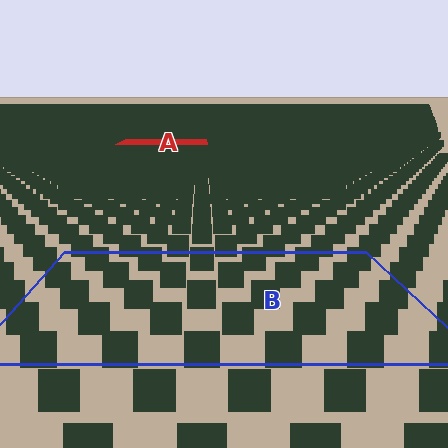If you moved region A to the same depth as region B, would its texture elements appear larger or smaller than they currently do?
They would appear larger. At a closer depth, the same texture elements are projected at a bigger on-screen size.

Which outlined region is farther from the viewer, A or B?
Region A is farther from the viewer — the texture elements inside it appear smaller and more densely packed.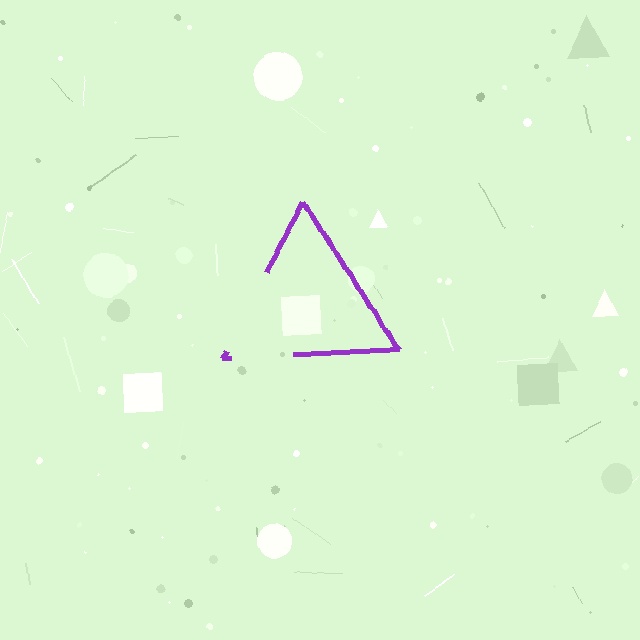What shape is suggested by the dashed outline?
The dashed outline suggests a triangle.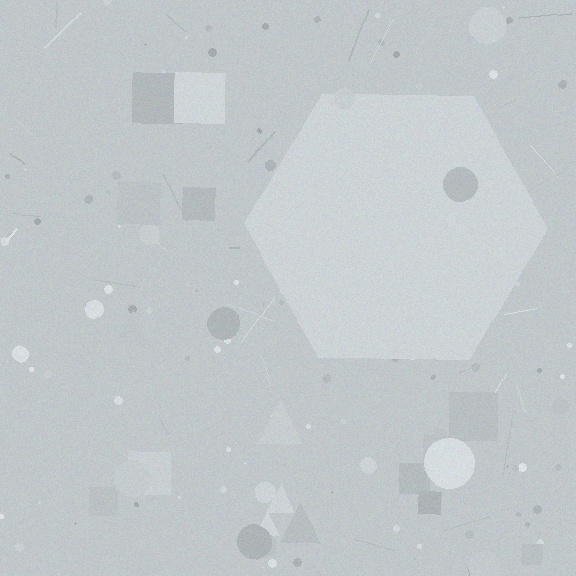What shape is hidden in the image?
A hexagon is hidden in the image.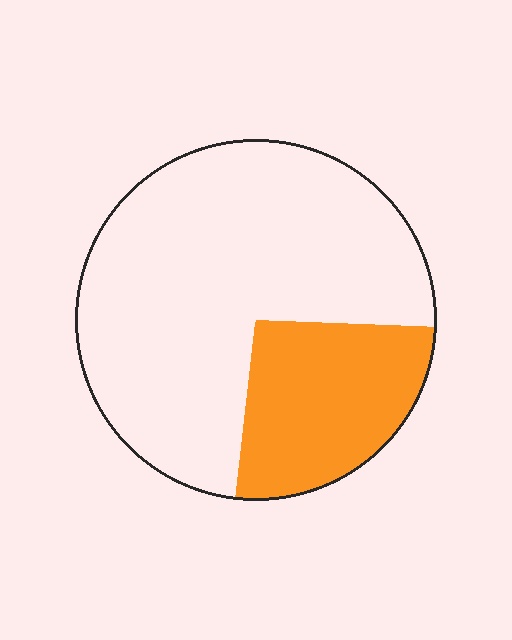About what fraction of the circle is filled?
About one quarter (1/4).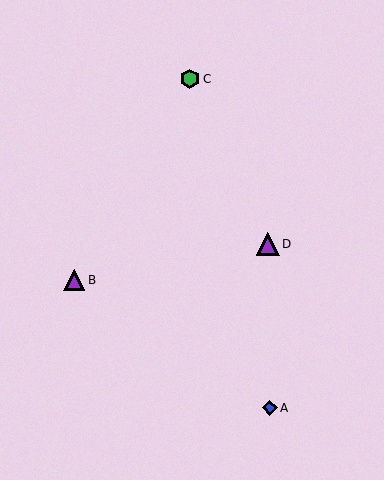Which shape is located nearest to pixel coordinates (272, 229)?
The purple triangle (labeled D) at (268, 244) is nearest to that location.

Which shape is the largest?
The purple triangle (labeled D) is the largest.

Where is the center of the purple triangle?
The center of the purple triangle is at (268, 244).